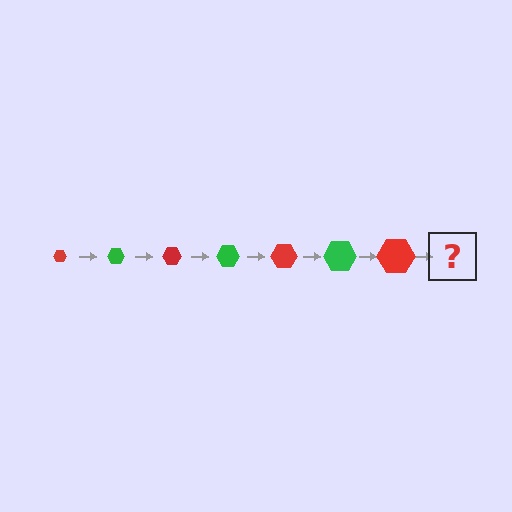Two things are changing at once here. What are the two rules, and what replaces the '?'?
The two rules are that the hexagon grows larger each step and the color cycles through red and green. The '?' should be a green hexagon, larger than the previous one.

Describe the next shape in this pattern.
It should be a green hexagon, larger than the previous one.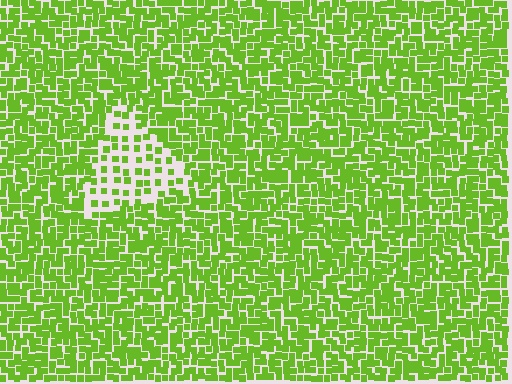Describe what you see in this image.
The image contains small lime elements arranged at two different densities. A triangle-shaped region is visible where the elements are less densely packed than the surrounding area.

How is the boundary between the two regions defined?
The boundary is defined by a change in element density (approximately 2.4x ratio). All elements are the same color, size, and shape.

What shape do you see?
I see a triangle.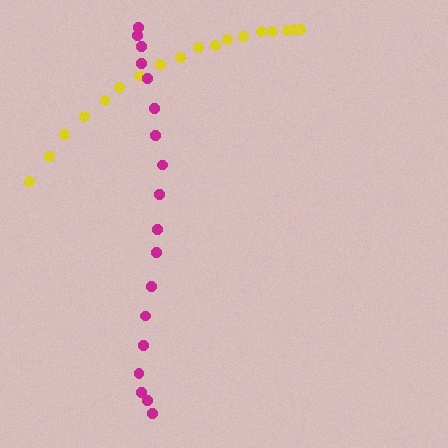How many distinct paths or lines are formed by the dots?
There are 2 distinct paths.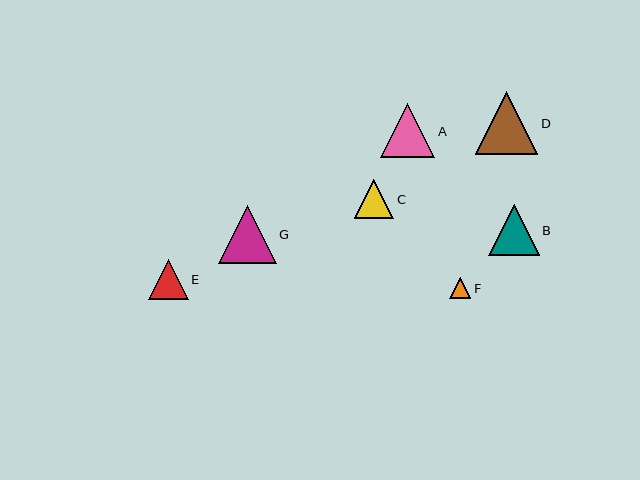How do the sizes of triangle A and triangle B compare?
Triangle A and triangle B are approximately the same size.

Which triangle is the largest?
Triangle D is the largest with a size of approximately 62 pixels.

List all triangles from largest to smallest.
From largest to smallest: D, G, A, B, E, C, F.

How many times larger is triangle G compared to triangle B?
Triangle G is approximately 1.1 times the size of triangle B.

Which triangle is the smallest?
Triangle F is the smallest with a size of approximately 21 pixels.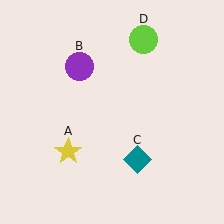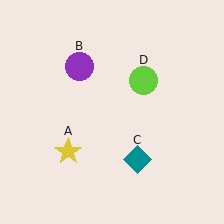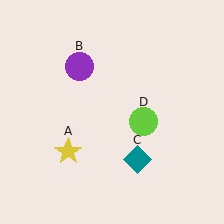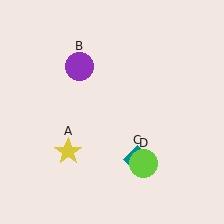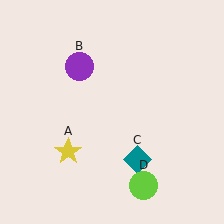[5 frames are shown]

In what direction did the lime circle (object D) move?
The lime circle (object D) moved down.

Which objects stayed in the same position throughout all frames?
Yellow star (object A) and purple circle (object B) and teal diamond (object C) remained stationary.